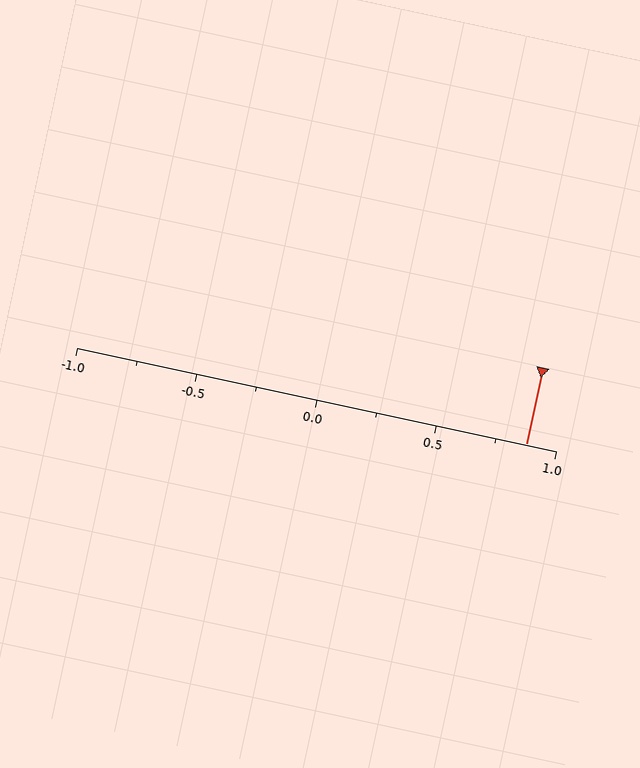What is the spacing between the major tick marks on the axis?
The major ticks are spaced 0.5 apart.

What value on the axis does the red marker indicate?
The marker indicates approximately 0.88.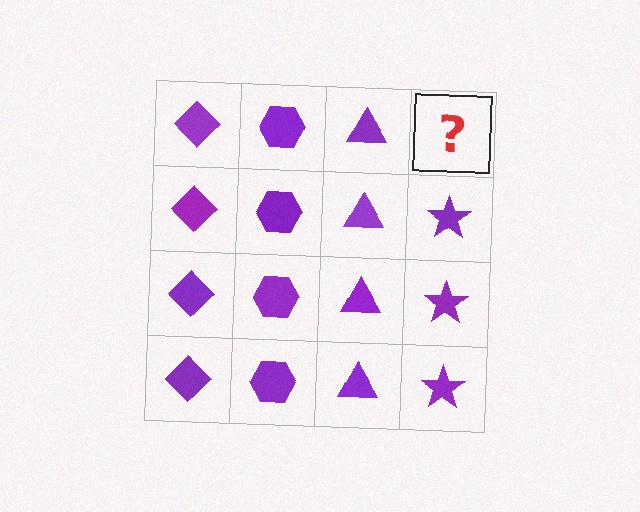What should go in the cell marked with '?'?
The missing cell should contain a purple star.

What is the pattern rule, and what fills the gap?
The rule is that each column has a consistent shape. The gap should be filled with a purple star.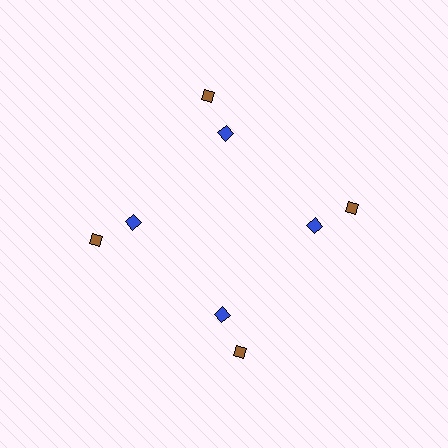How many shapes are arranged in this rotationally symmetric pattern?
There are 8 shapes, arranged in 4 groups of 2.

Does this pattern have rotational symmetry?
Yes, this pattern has 4-fold rotational symmetry. It looks the same after rotating 90 degrees around the center.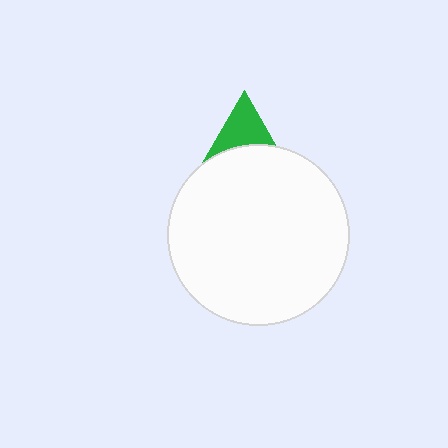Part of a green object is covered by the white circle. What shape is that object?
It is a triangle.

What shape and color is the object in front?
The object in front is a white circle.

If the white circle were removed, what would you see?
You would see the complete green triangle.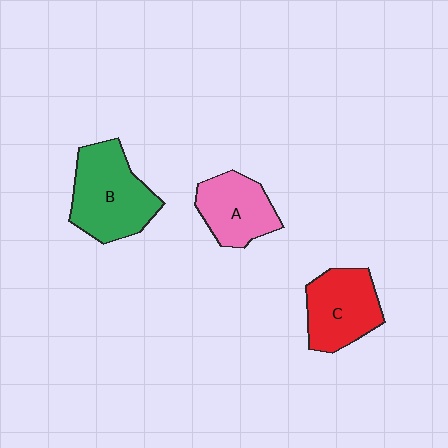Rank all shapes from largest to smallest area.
From largest to smallest: B (green), C (red), A (pink).